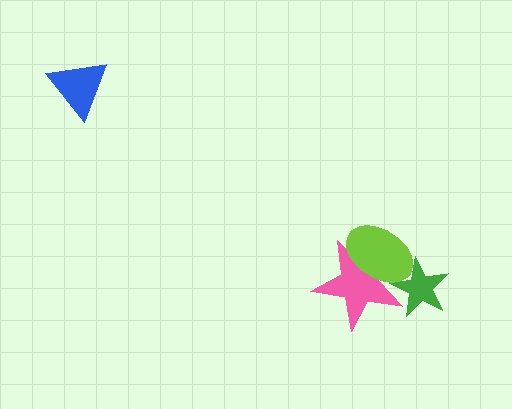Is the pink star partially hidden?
Yes, it is partially covered by another shape.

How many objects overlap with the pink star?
2 objects overlap with the pink star.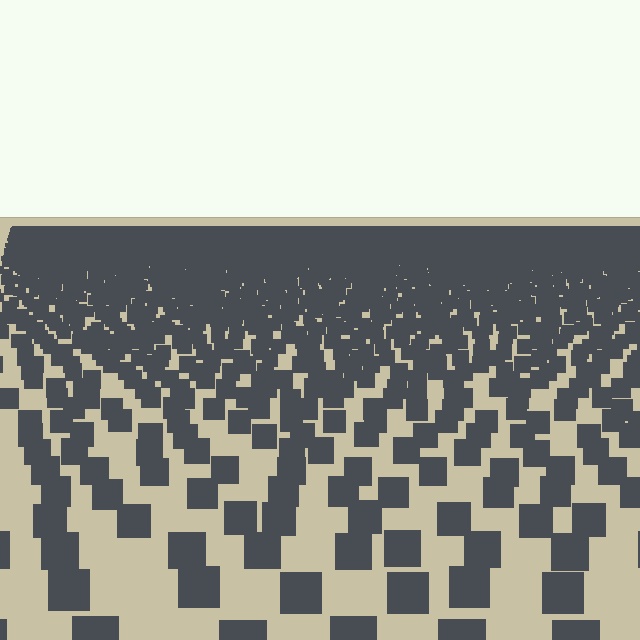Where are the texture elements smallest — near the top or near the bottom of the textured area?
Near the top.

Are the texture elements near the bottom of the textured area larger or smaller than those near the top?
Larger. Near the bottom, elements are closer to the viewer and appear at a bigger on-screen size.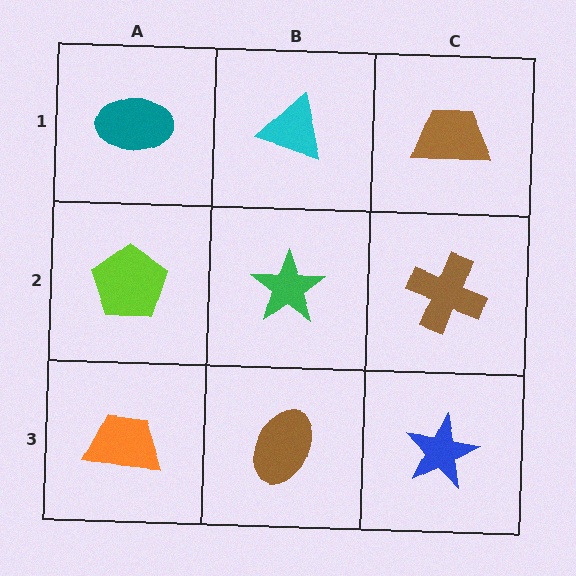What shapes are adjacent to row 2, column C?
A brown trapezoid (row 1, column C), a blue star (row 3, column C), a green star (row 2, column B).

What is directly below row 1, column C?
A brown cross.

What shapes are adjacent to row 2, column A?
A teal ellipse (row 1, column A), an orange trapezoid (row 3, column A), a green star (row 2, column B).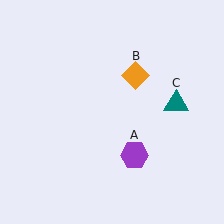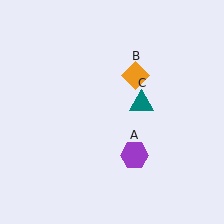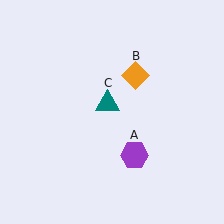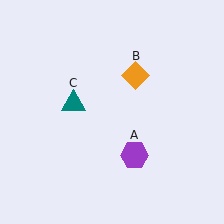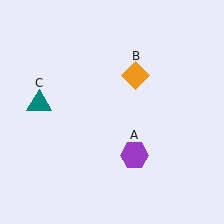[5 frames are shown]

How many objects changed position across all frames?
1 object changed position: teal triangle (object C).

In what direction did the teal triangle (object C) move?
The teal triangle (object C) moved left.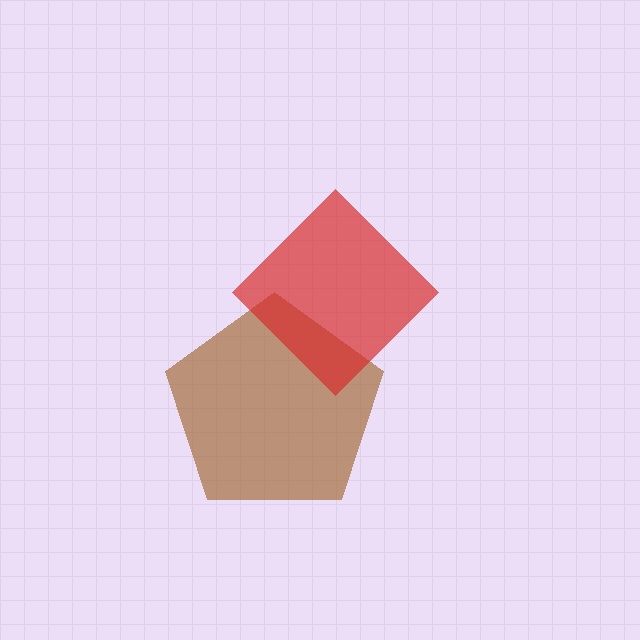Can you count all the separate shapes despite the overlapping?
Yes, there are 2 separate shapes.